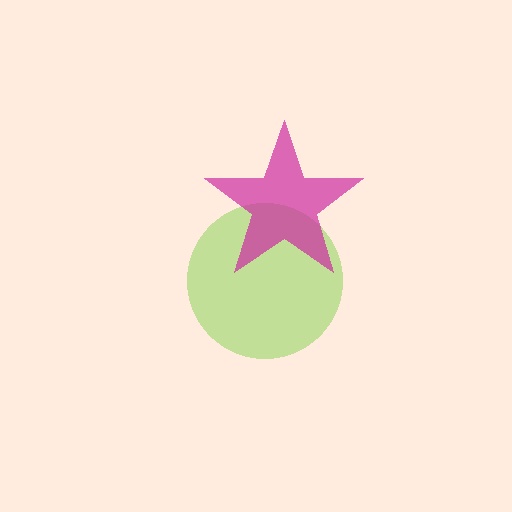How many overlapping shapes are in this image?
There are 2 overlapping shapes in the image.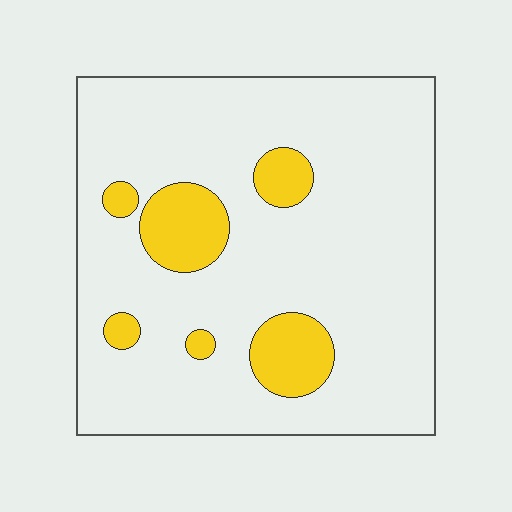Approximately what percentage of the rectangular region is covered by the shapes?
Approximately 15%.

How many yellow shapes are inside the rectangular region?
6.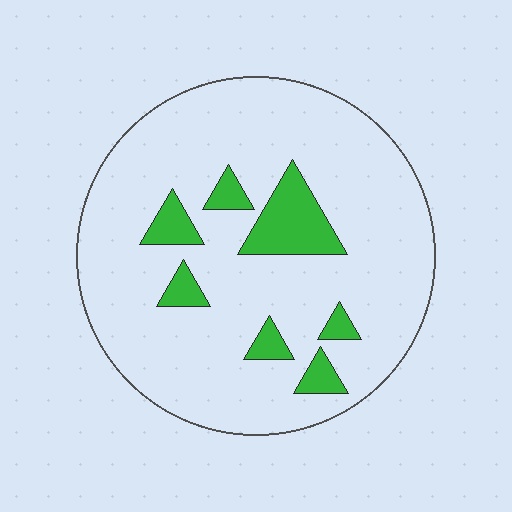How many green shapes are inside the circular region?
7.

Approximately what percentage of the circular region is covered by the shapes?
Approximately 15%.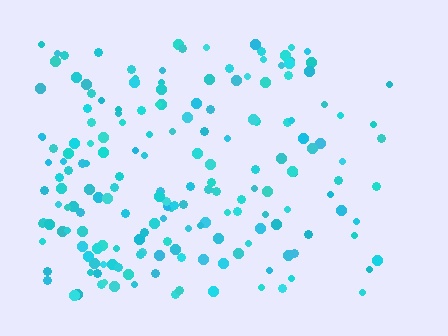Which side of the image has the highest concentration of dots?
The left.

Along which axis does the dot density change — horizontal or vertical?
Horizontal.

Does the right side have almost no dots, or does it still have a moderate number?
Still a moderate number, just noticeably fewer than the left.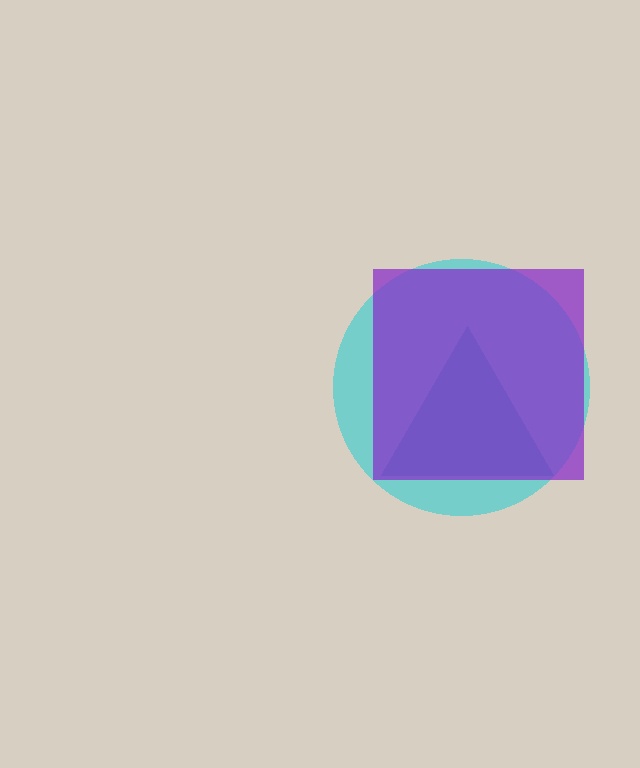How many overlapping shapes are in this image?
There are 3 overlapping shapes in the image.